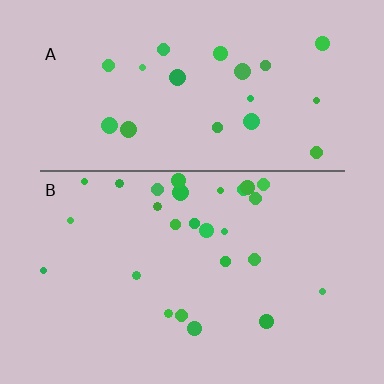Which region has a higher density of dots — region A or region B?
B (the bottom).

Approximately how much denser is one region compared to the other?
Approximately 1.2× — region B over region A.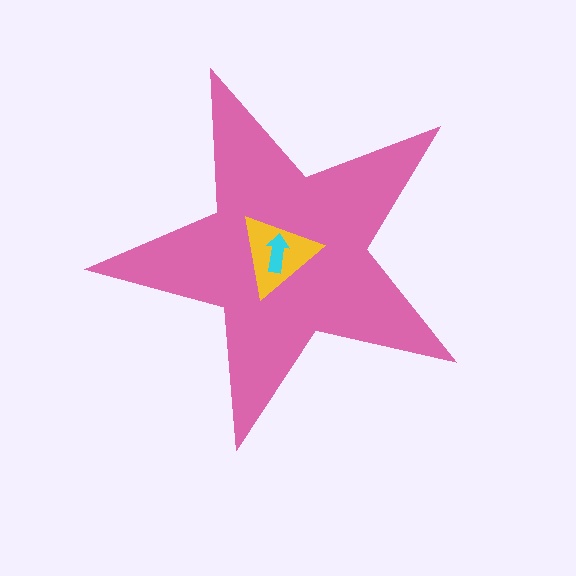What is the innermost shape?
The cyan arrow.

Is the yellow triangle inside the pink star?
Yes.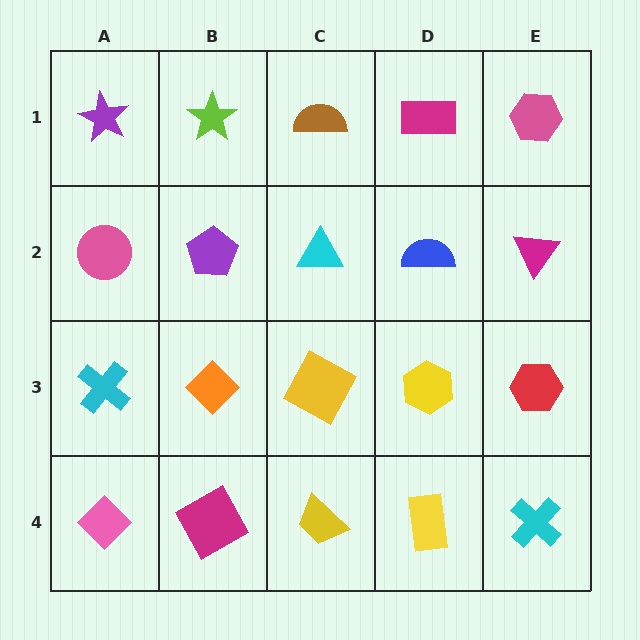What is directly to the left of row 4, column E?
A yellow rectangle.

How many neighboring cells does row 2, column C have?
4.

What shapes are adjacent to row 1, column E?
A magenta triangle (row 2, column E), a magenta rectangle (row 1, column D).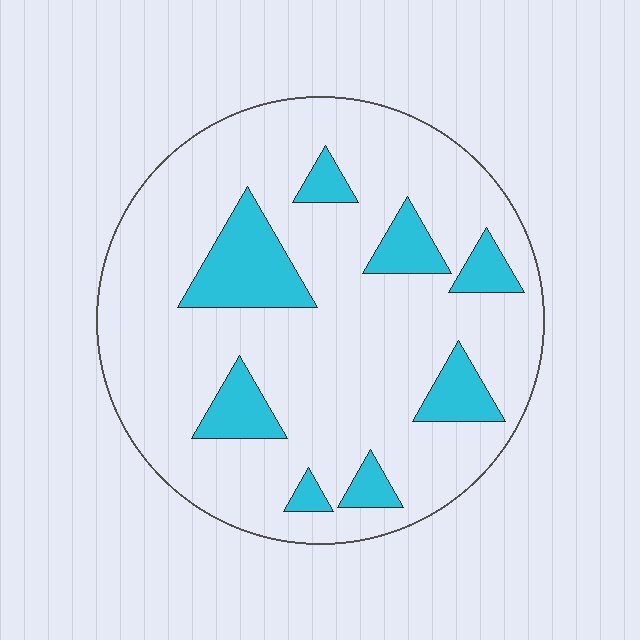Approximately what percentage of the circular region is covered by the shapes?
Approximately 20%.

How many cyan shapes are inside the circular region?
8.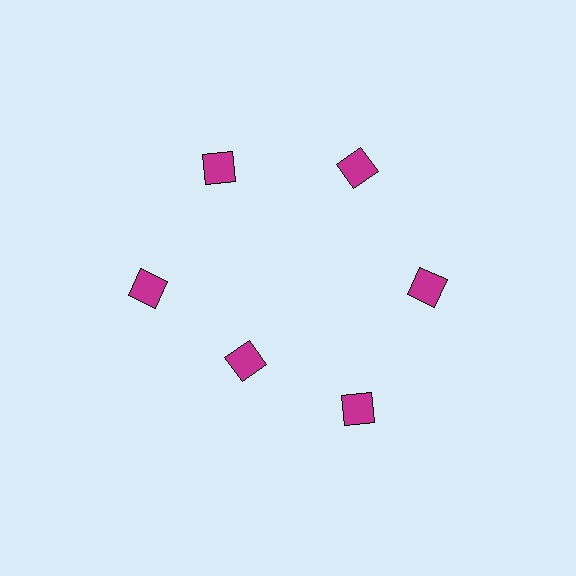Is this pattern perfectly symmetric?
No. The 6 magenta squares are arranged in a ring, but one element near the 7 o'clock position is pulled inward toward the center, breaking the 6-fold rotational symmetry.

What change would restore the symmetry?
The symmetry would be restored by moving it outward, back onto the ring so that all 6 squares sit at equal angles and equal distance from the center.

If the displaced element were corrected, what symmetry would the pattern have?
It would have 6-fold rotational symmetry — the pattern would map onto itself every 60 degrees.